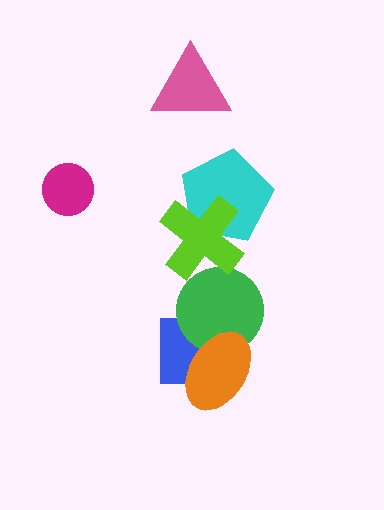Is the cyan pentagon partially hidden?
Yes, it is partially covered by another shape.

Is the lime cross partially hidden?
No, no other shape covers it.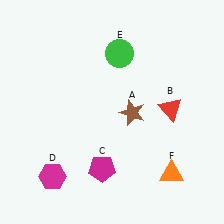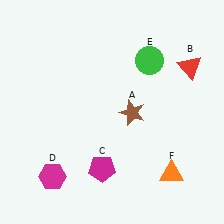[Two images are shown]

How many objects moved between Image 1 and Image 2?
2 objects moved between the two images.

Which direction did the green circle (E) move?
The green circle (E) moved right.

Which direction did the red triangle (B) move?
The red triangle (B) moved up.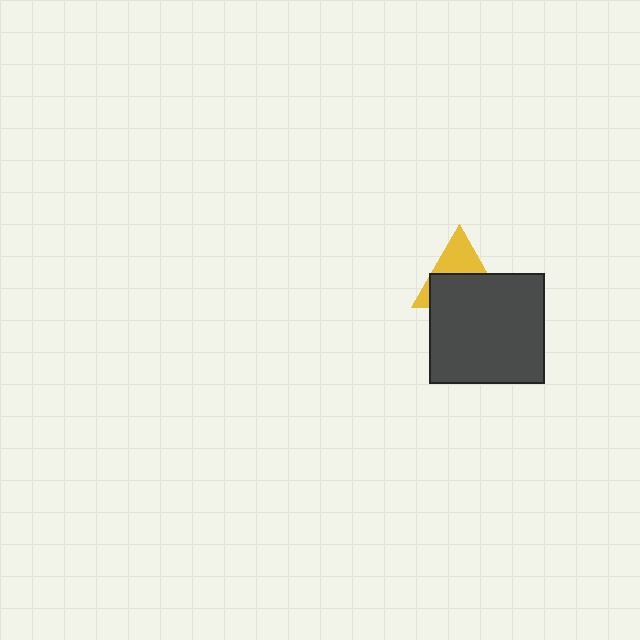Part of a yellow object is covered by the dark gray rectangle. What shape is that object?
It is a triangle.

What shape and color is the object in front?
The object in front is a dark gray rectangle.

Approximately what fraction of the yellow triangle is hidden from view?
Roughly 57% of the yellow triangle is hidden behind the dark gray rectangle.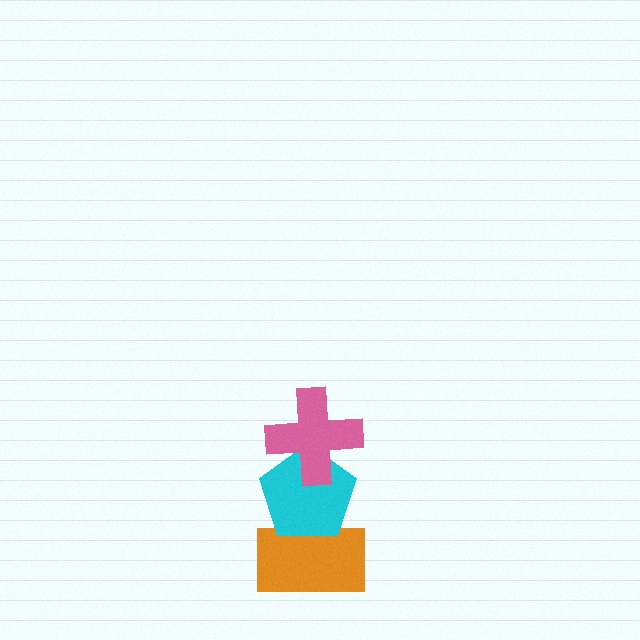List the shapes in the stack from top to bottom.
From top to bottom: the pink cross, the cyan pentagon, the orange rectangle.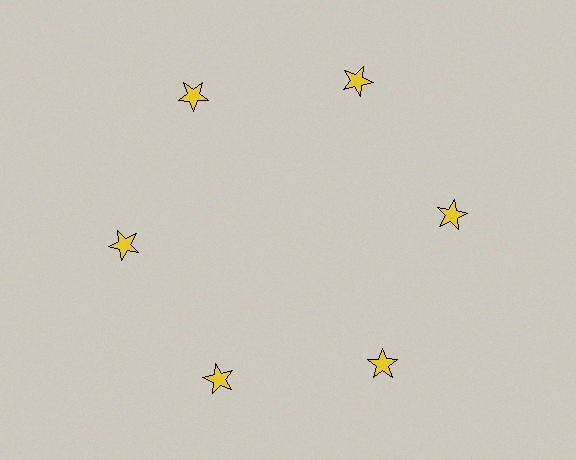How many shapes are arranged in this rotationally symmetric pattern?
There are 6 shapes, arranged in 6 groups of 1.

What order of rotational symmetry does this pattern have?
This pattern has 6-fold rotational symmetry.